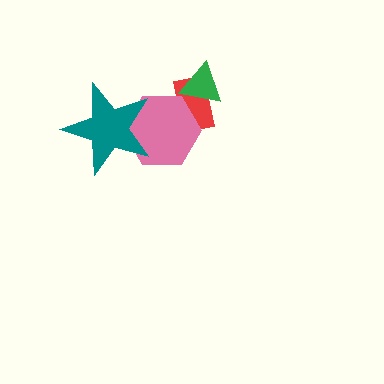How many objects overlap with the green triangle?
1 object overlaps with the green triangle.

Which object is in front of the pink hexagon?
The teal star is in front of the pink hexagon.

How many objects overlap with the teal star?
1 object overlaps with the teal star.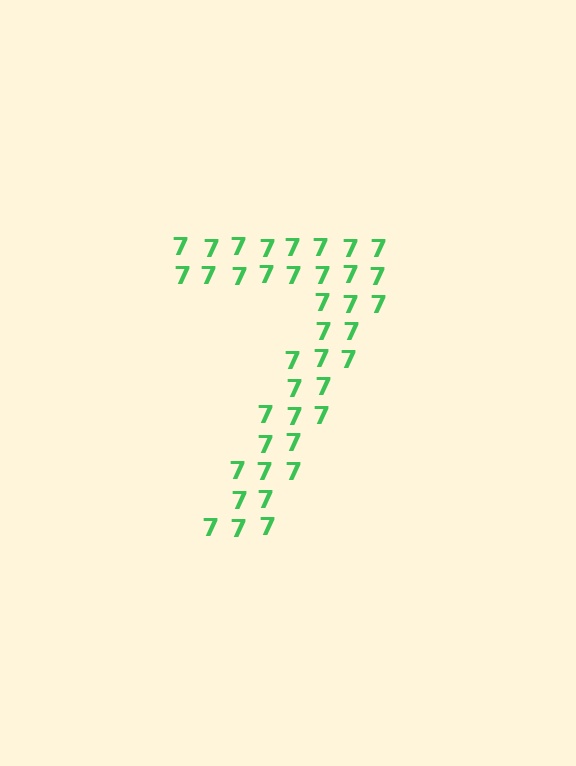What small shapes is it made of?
It is made of small digit 7's.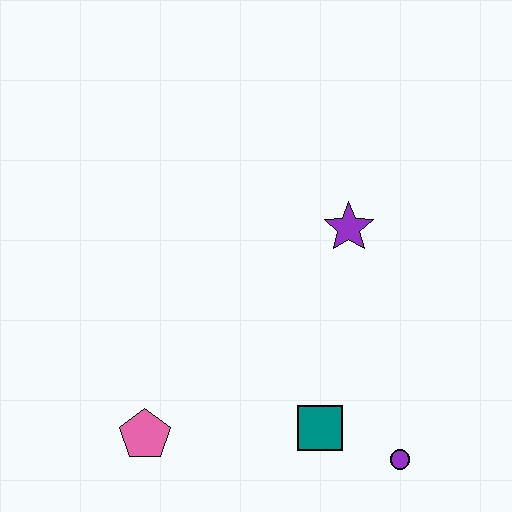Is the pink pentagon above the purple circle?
Yes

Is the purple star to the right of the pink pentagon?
Yes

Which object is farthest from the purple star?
The pink pentagon is farthest from the purple star.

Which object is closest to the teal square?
The purple circle is closest to the teal square.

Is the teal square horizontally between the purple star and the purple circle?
No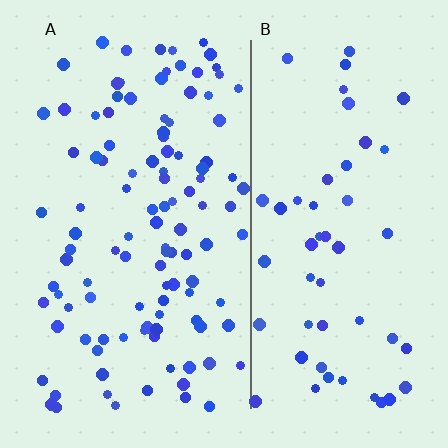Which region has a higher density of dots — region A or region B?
A (the left).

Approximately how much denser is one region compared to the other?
Approximately 2.1× — region A over region B.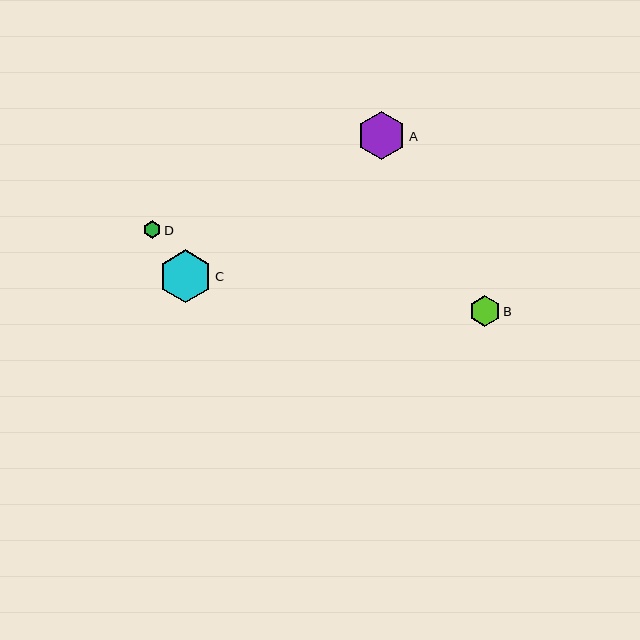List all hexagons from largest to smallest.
From largest to smallest: C, A, B, D.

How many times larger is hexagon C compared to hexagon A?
Hexagon C is approximately 1.1 times the size of hexagon A.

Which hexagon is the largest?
Hexagon C is the largest with a size of approximately 53 pixels.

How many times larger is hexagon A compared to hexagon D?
Hexagon A is approximately 2.7 times the size of hexagon D.